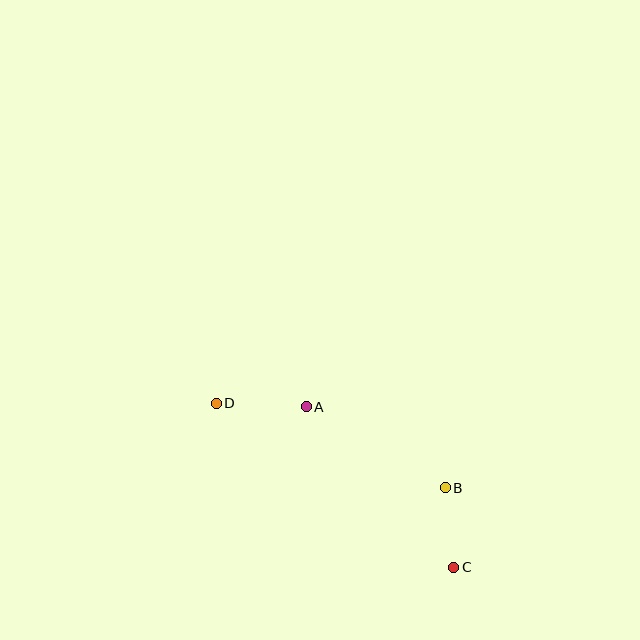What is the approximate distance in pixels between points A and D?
The distance between A and D is approximately 90 pixels.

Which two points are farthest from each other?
Points C and D are farthest from each other.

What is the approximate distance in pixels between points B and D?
The distance between B and D is approximately 244 pixels.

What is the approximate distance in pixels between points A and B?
The distance between A and B is approximately 161 pixels.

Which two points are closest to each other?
Points B and C are closest to each other.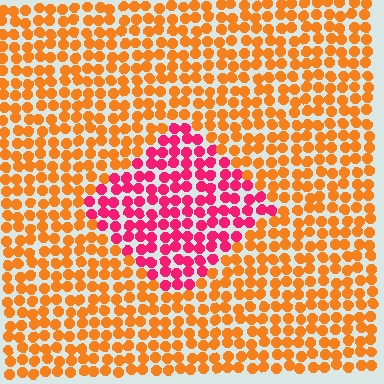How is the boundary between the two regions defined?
The boundary is defined purely by a slight shift in hue (about 52 degrees). Spacing, size, and orientation are identical on both sides.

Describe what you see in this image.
The image is filled with small orange elements in a uniform arrangement. A diamond-shaped region is visible where the elements are tinted to a slightly different hue, forming a subtle color boundary.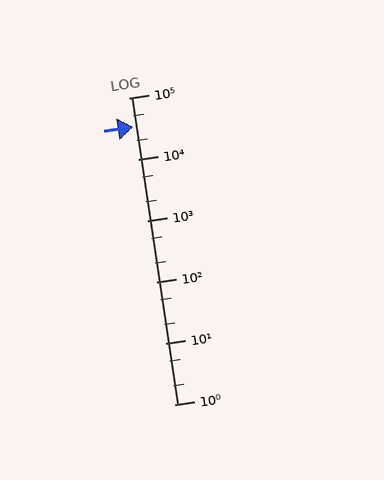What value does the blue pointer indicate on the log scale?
The pointer indicates approximately 34000.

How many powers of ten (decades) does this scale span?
The scale spans 5 decades, from 1 to 100000.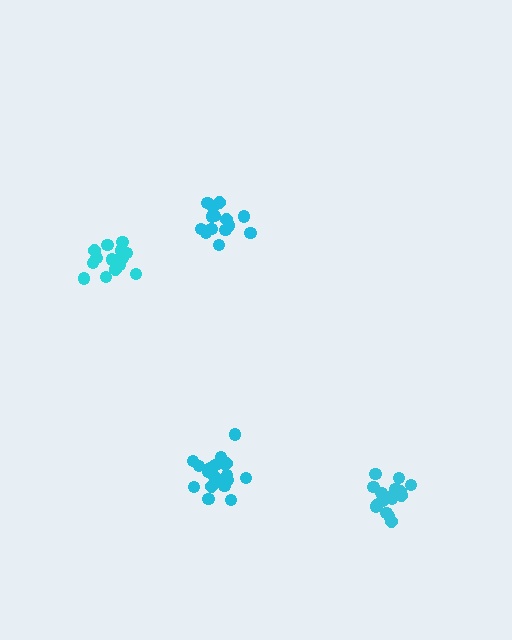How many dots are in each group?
Group 1: 19 dots, Group 2: 16 dots, Group 3: 14 dots, Group 4: 14 dots (63 total).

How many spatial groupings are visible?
There are 4 spatial groupings.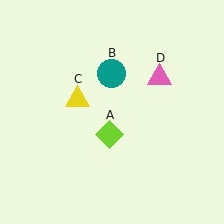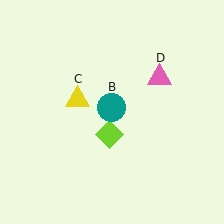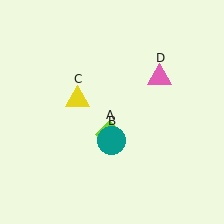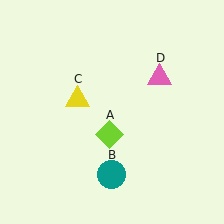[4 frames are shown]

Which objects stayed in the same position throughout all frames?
Lime diamond (object A) and yellow triangle (object C) and pink triangle (object D) remained stationary.